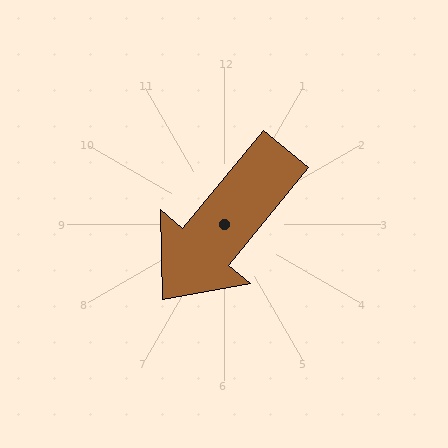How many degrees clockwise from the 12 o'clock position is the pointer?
Approximately 219 degrees.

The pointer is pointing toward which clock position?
Roughly 7 o'clock.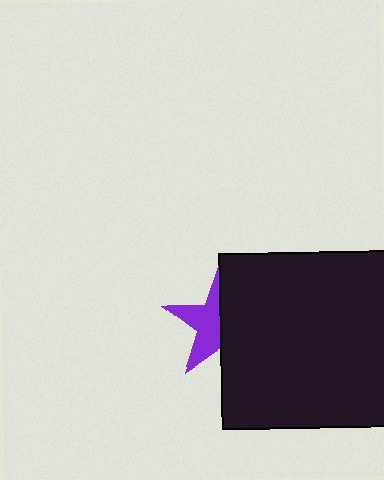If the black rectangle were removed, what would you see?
You would see the complete purple star.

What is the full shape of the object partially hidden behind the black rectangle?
The partially hidden object is a purple star.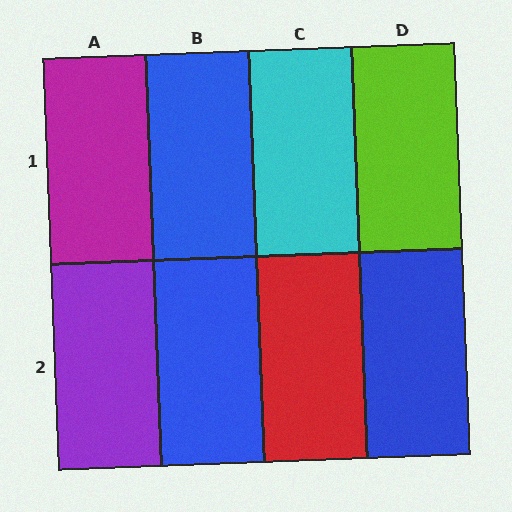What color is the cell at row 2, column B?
Blue.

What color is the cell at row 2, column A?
Purple.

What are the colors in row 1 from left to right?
Magenta, blue, cyan, lime.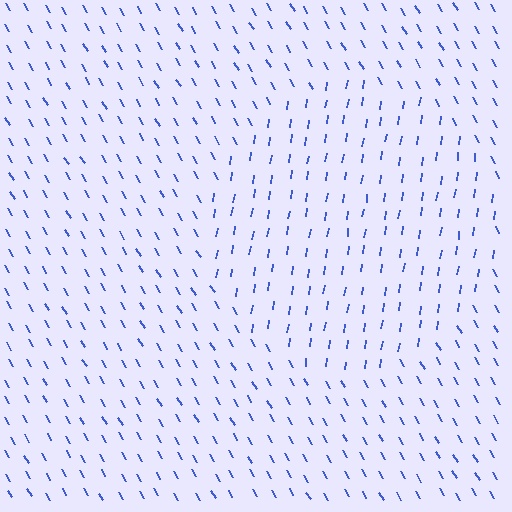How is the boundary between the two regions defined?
The boundary is defined purely by a change in line orientation (approximately 39 degrees difference). All lines are the same color and thickness.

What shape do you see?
I see a circle.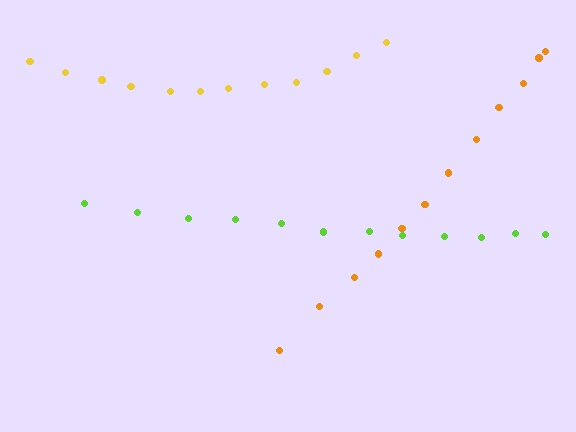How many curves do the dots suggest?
There are 3 distinct paths.